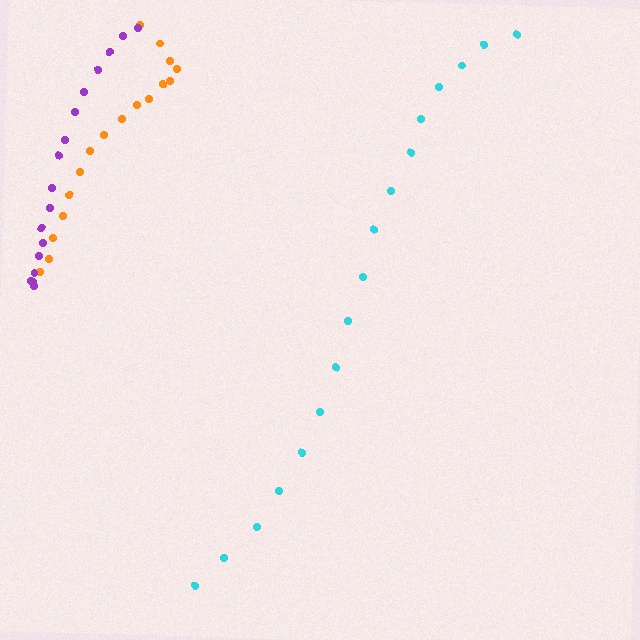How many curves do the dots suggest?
There are 3 distinct paths.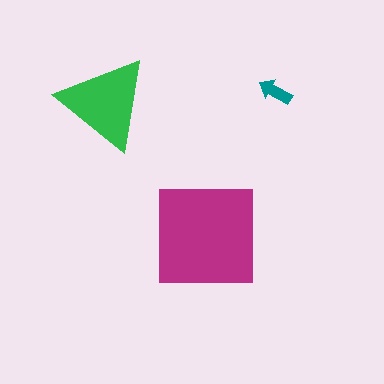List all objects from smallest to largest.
The teal arrow, the green triangle, the magenta square.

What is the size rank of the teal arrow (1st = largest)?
3rd.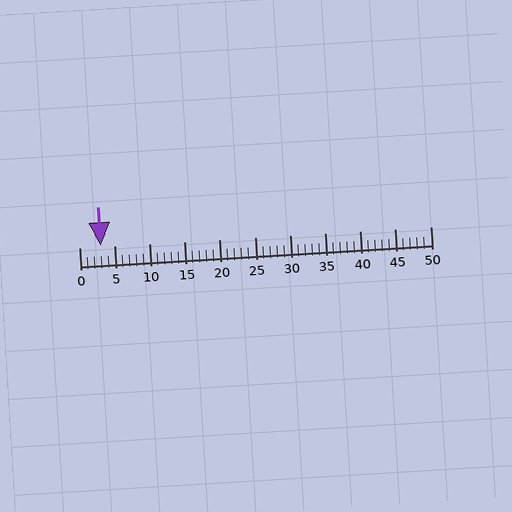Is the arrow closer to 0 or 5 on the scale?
The arrow is closer to 5.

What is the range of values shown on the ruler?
The ruler shows values from 0 to 50.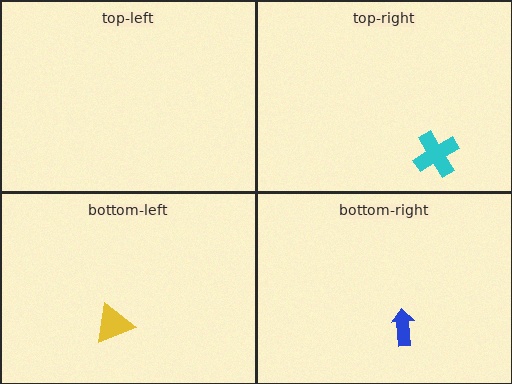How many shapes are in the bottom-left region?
1.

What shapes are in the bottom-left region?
The yellow triangle.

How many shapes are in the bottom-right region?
1.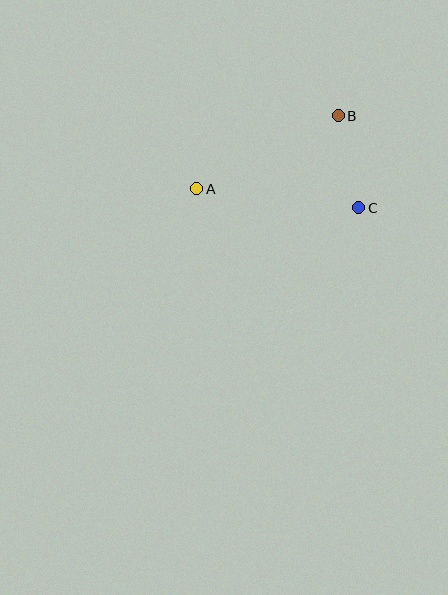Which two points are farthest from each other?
Points A and C are farthest from each other.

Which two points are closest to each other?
Points B and C are closest to each other.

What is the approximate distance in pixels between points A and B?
The distance between A and B is approximately 159 pixels.